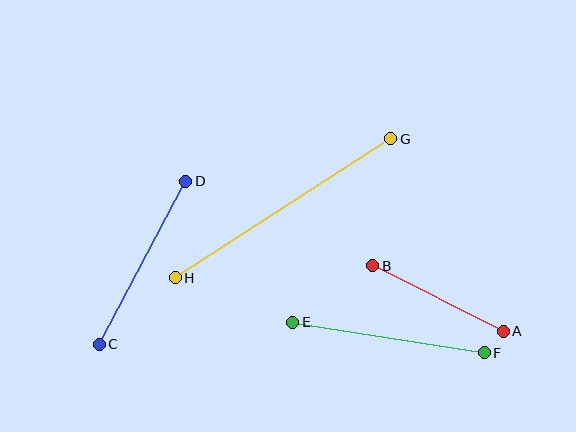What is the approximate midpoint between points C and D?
The midpoint is at approximately (142, 263) pixels.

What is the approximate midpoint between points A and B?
The midpoint is at approximately (438, 299) pixels.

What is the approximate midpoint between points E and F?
The midpoint is at approximately (388, 338) pixels.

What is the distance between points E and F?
The distance is approximately 194 pixels.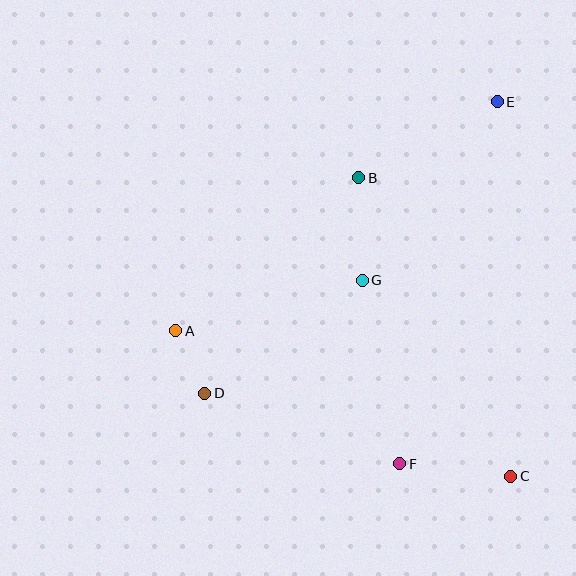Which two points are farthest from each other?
Points D and E are farthest from each other.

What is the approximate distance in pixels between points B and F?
The distance between B and F is approximately 289 pixels.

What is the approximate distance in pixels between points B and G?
The distance between B and G is approximately 103 pixels.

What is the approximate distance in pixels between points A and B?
The distance between A and B is approximately 238 pixels.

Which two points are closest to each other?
Points A and D are closest to each other.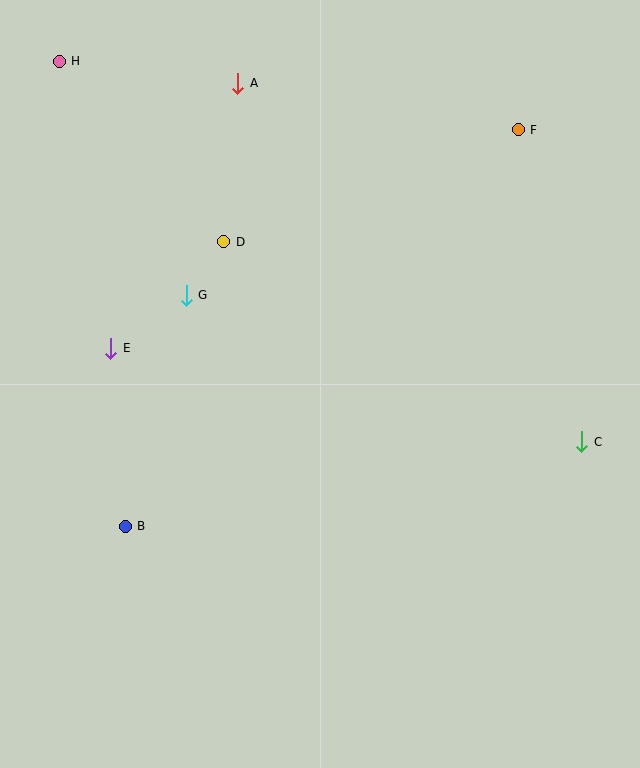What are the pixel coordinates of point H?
Point H is at (59, 61).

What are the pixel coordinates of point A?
Point A is at (238, 83).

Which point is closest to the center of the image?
Point G at (186, 295) is closest to the center.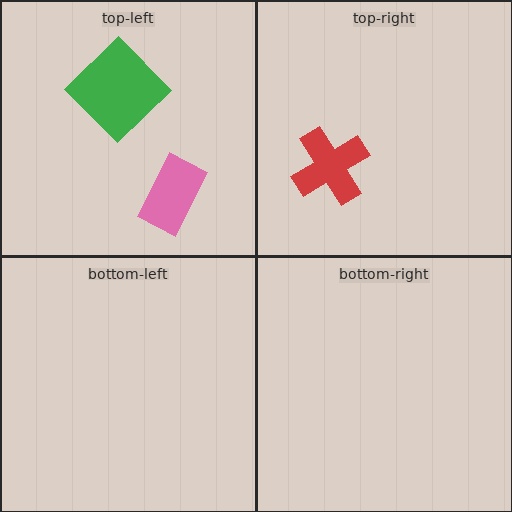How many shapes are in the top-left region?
2.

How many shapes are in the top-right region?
1.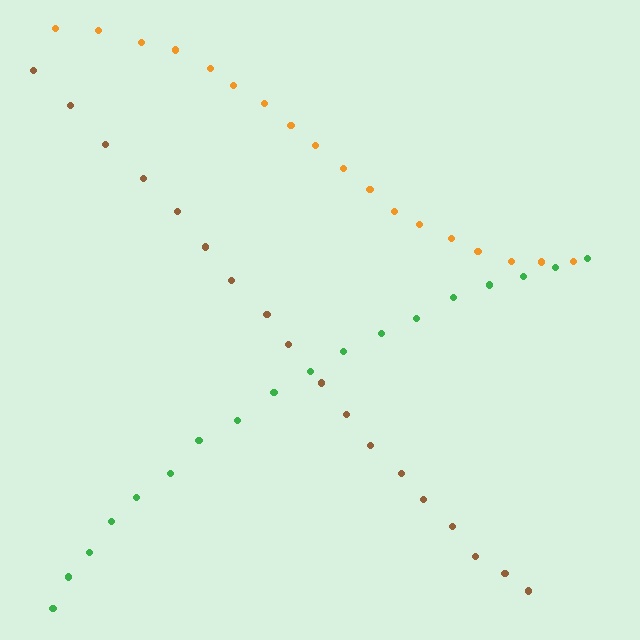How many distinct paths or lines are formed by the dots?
There are 3 distinct paths.